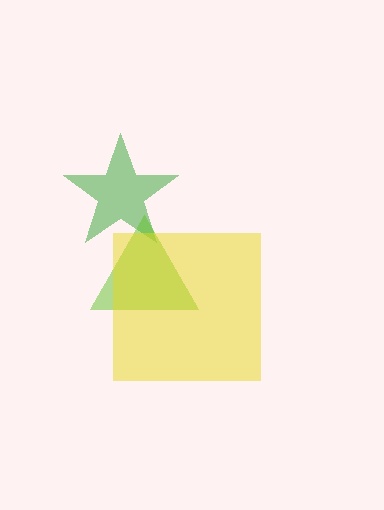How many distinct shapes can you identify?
There are 3 distinct shapes: a green star, a lime triangle, a yellow square.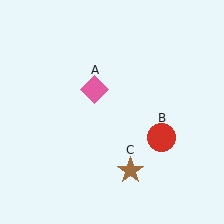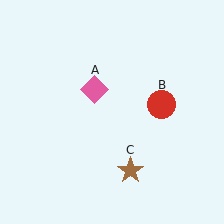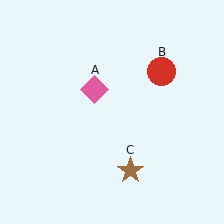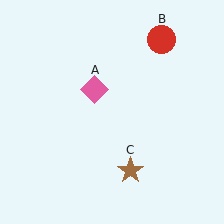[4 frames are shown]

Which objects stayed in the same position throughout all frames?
Pink diamond (object A) and brown star (object C) remained stationary.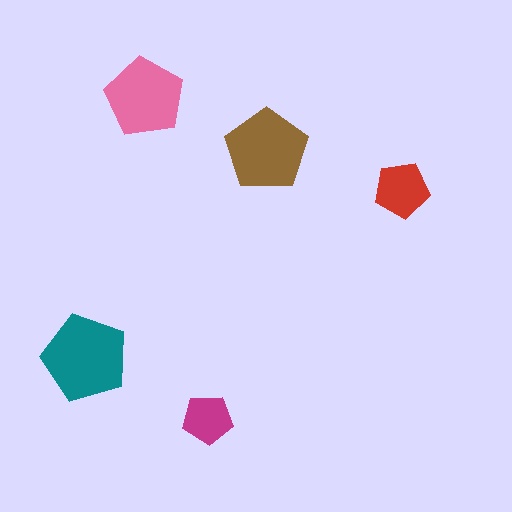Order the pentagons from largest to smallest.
the teal one, the brown one, the pink one, the red one, the magenta one.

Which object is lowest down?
The magenta pentagon is bottommost.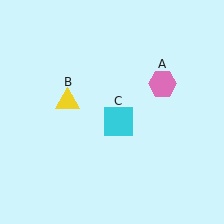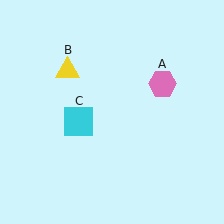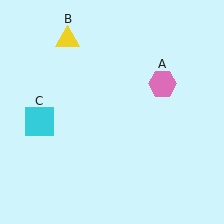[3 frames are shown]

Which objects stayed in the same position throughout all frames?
Pink hexagon (object A) remained stationary.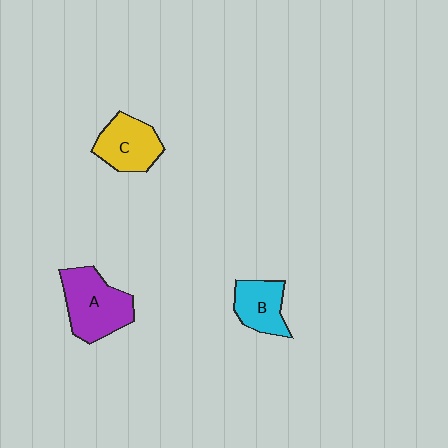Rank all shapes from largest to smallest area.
From largest to smallest: A (purple), C (yellow), B (cyan).